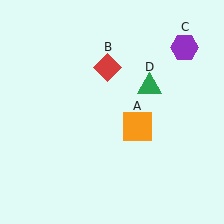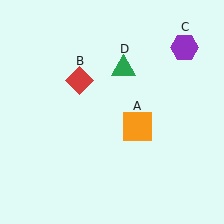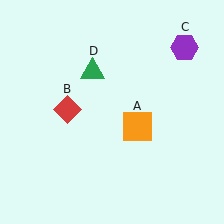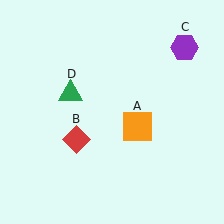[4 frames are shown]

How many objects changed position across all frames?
2 objects changed position: red diamond (object B), green triangle (object D).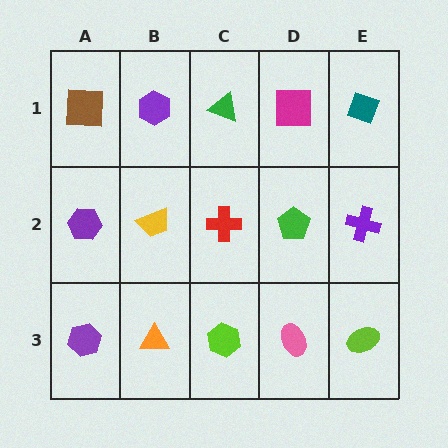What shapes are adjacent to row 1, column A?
A purple hexagon (row 2, column A), a purple hexagon (row 1, column B).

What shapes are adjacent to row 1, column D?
A green pentagon (row 2, column D), a green triangle (row 1, column C), a teal diamond (row 1, column E).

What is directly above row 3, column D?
A green pentagon.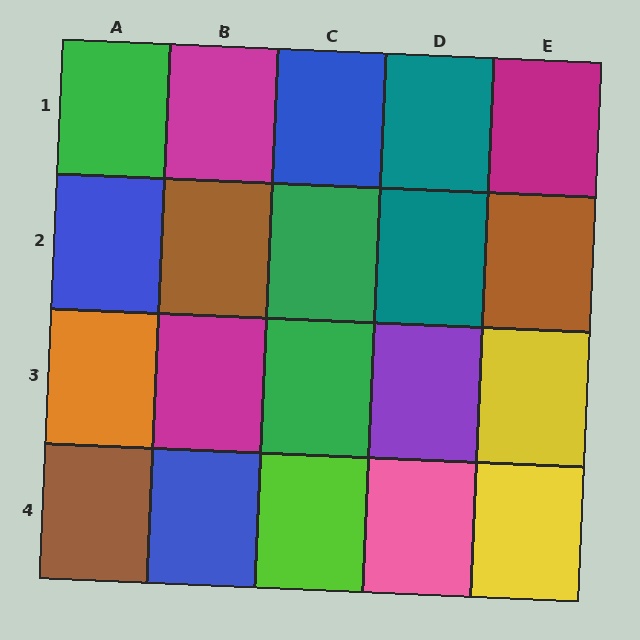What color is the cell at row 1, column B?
Magenta.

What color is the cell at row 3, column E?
Yellow.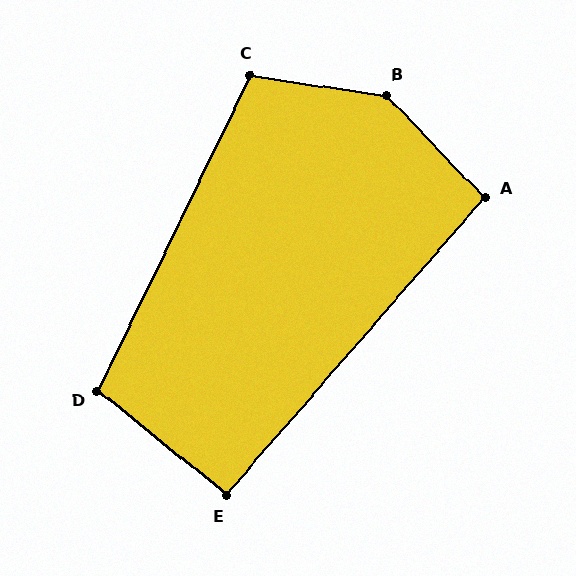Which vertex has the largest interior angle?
B, at approximately 142 degrees.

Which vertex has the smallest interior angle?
E, at approximately 92 degrees.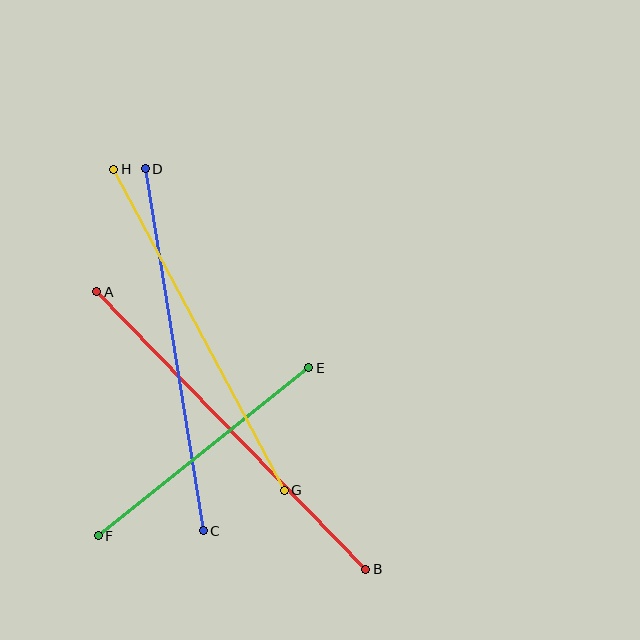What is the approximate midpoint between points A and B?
The midpoint is at approximately (231, 431) pixels.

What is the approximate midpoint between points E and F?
The midpoint is at approximately (203, 452) pixels.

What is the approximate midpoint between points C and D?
The midpoint is at approximately (174, 350) pixels.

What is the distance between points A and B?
The distance is approximately 386 pixels.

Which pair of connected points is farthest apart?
Points A and B are farthest apart.